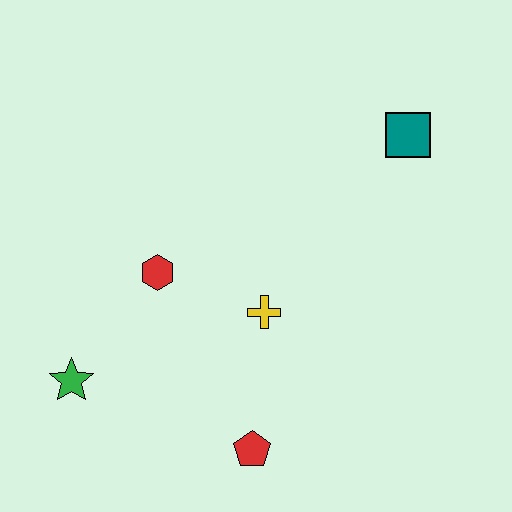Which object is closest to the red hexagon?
The yellow cross is closest to the red hexagon.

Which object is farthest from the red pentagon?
The teal square is farthest from the red pentagon.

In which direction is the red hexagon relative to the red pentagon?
The red hexagon is above the red pentagon.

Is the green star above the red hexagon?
No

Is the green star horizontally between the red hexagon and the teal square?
No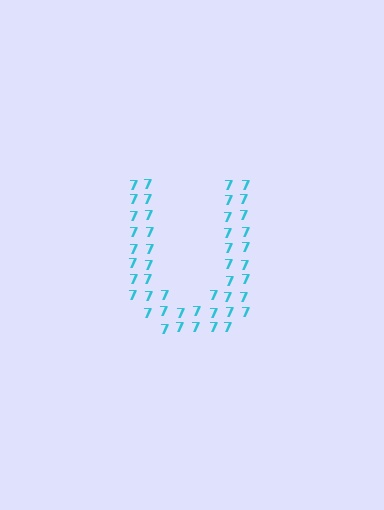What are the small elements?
The small elements are digit 7's.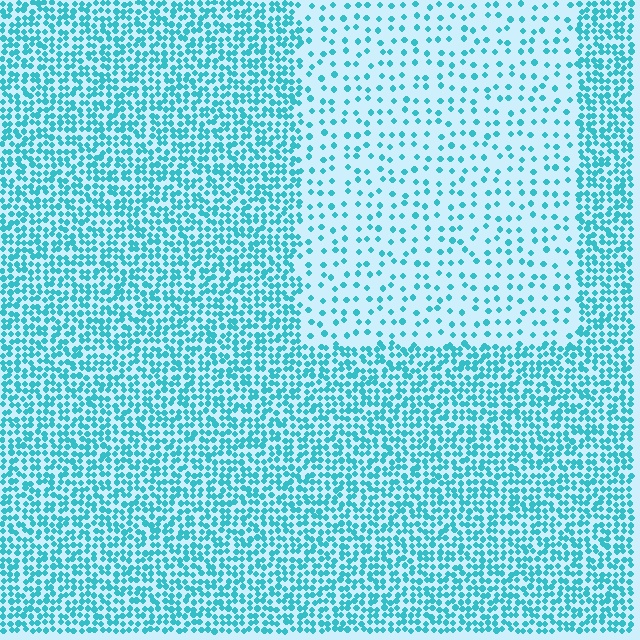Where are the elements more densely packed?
The elements are more densely packed outside the rectangle boundary.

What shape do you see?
I see a rectangle.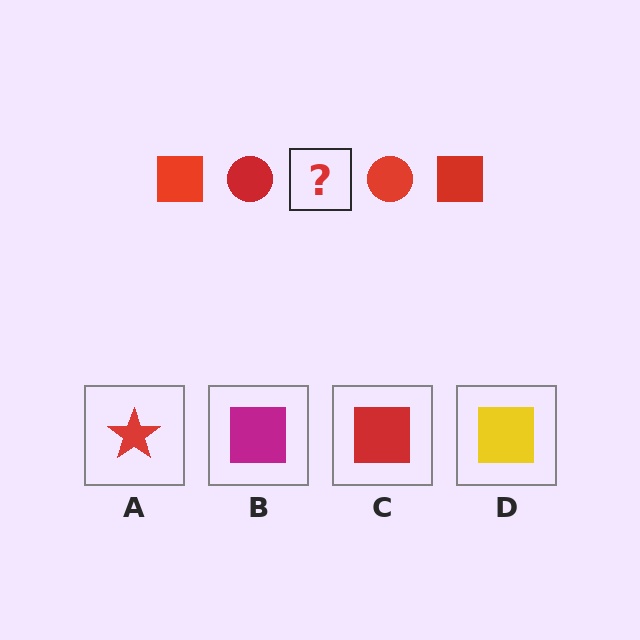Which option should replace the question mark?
Option C.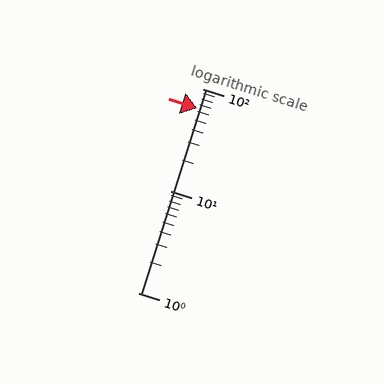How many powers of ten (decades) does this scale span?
The scale spans 2 decades, from 1 to 100.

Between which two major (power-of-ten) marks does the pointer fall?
The pointer is between 10 and 100.